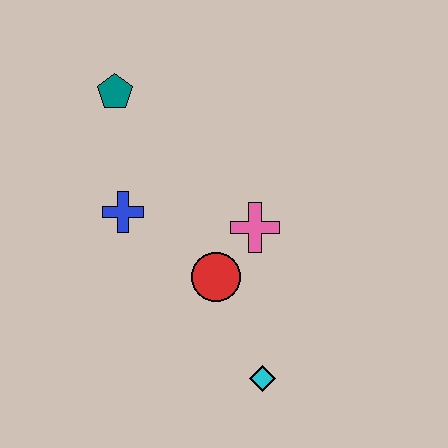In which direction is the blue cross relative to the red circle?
The blue cross is to the left of the red circle.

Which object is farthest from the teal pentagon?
The cyan diamond is farthest from the teal pentagon.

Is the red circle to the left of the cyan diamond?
Yes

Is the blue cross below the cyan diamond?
No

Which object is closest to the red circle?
The pink cross is closest to the red circle.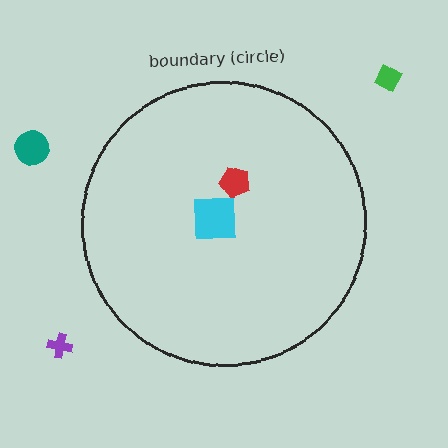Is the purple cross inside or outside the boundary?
Outside.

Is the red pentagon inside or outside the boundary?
Inside.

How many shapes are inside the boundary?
2 inside, 3 outside.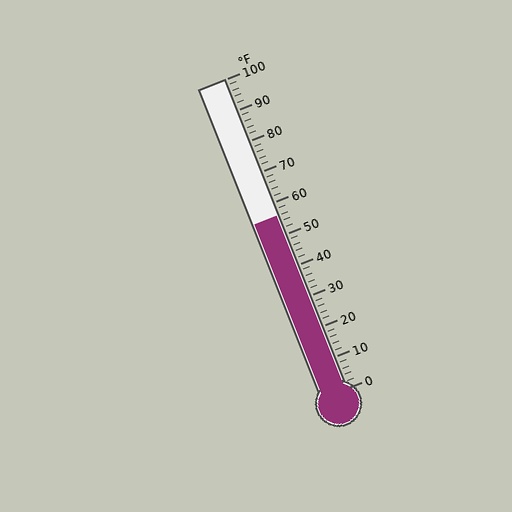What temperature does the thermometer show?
The thermometer shows approximately 56°F.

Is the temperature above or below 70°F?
The temperature is below 70°F.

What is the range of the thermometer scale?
The thermometer scale ranges from 0°F to 100°F.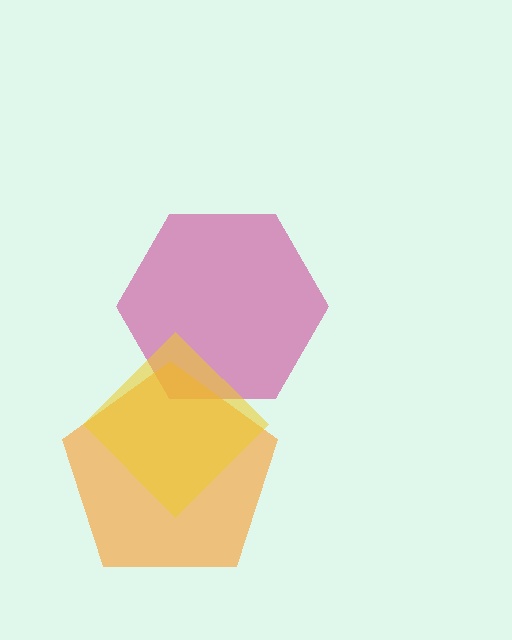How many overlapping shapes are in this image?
There are 3 overlapping shapes in the image.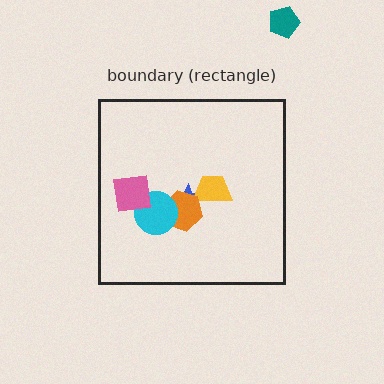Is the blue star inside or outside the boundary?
Inside.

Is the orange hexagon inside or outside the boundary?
Inside.